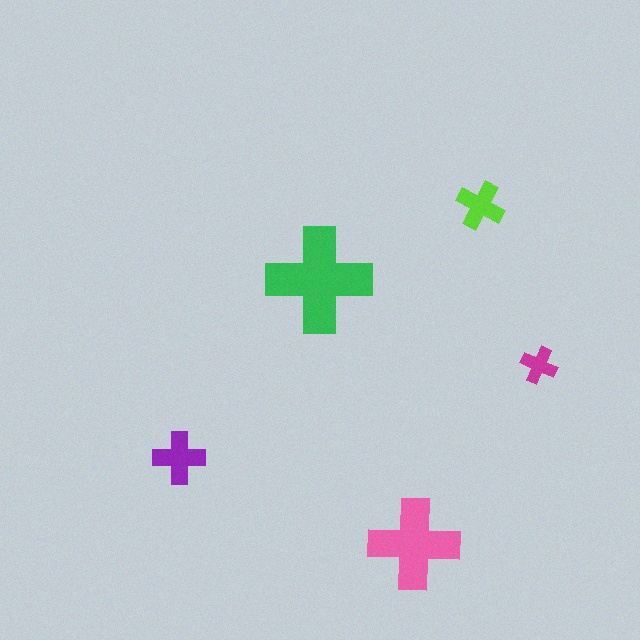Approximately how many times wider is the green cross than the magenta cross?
About 3 times wider.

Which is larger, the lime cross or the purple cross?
The purple one.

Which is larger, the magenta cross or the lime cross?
The lime one.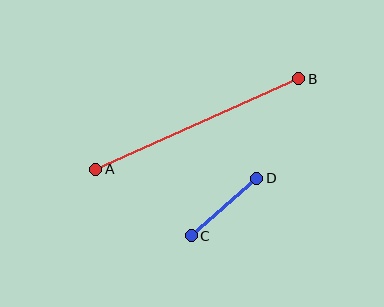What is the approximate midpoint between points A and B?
The midpoint is at approximately (197, 124) pixels.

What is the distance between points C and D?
The distance is approximately 87 pixels.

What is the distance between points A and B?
The distance is approximately 222 pixels.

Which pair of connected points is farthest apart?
Points A and B are farthest apart.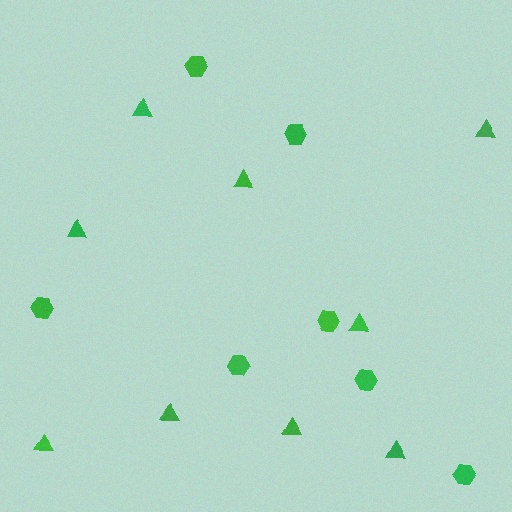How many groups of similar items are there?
There are 2 groups: one group of triangles (9) and one group of hexagons (7).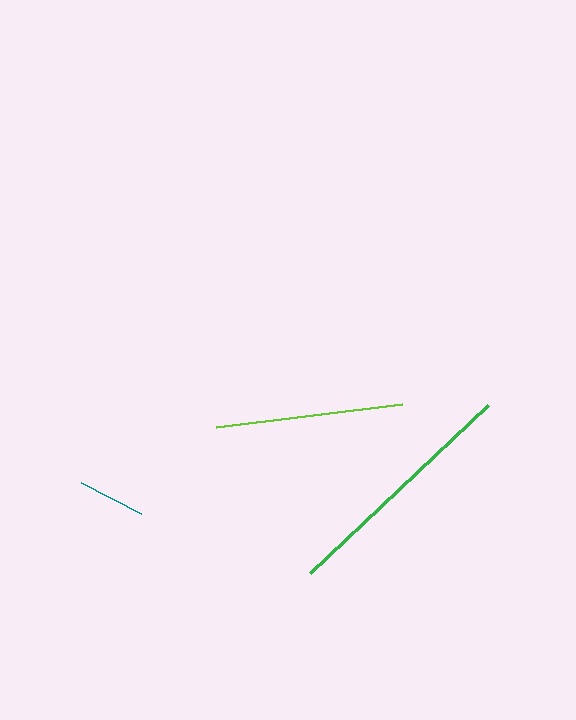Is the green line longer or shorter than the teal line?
The green line is longer than the teal line.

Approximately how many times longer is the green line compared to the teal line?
The green line is approximately 3.6 times the length of the teal line.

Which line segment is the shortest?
The teal line is the shortest at approximately 68 pixels.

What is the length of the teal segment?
The teal segment is approximately 68 pixels long.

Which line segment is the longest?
The green line is the longest at approximately 244 pixels.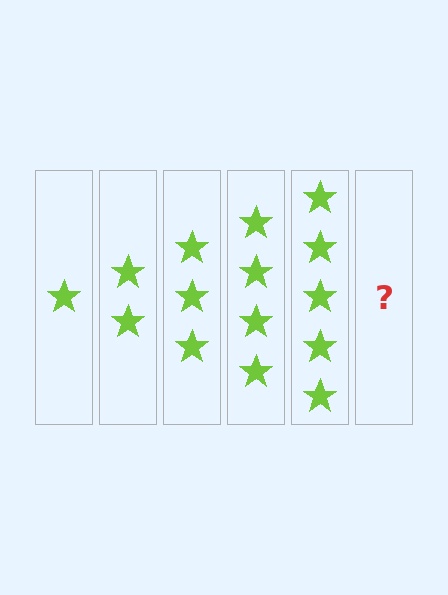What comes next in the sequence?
The next element should be 6 stars.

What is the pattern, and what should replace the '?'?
The pattern is that each step adds one more star. The '?' should be 6 stars.